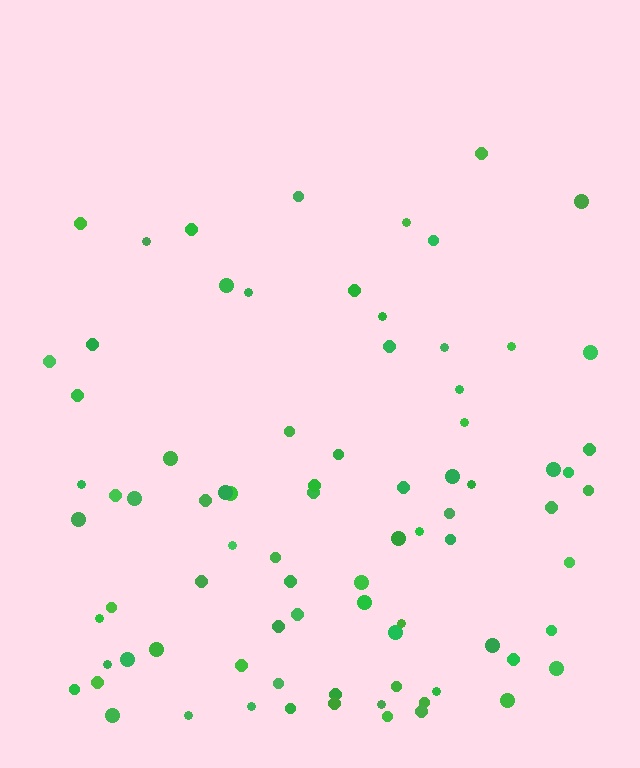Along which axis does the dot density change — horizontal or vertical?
Vertical.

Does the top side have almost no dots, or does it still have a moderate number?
Still a moderate number, just noticeably fewer than the bottom.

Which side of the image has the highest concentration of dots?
The bottom.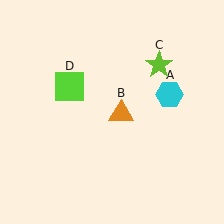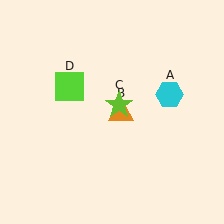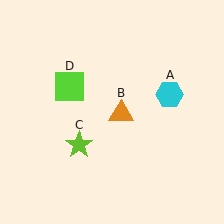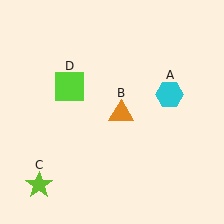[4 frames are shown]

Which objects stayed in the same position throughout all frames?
Cyan hexagon (object A) and orange triangle (object B) and lime square (object D) remained stationary.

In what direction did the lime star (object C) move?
The lime star (object C) moved down and to the left.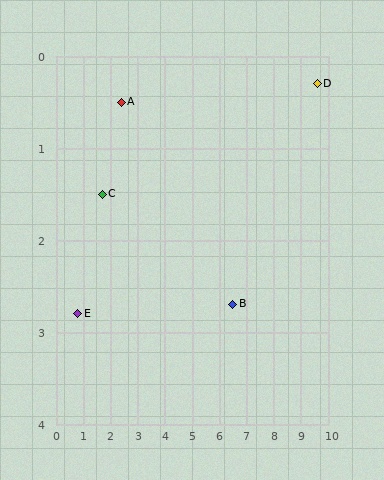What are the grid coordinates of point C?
Point C is at approximately (1.7, 1.5).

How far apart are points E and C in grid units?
Points E and C are about 1.6 grid units apart.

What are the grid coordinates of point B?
Point B is at approximately (6.5, 2.7).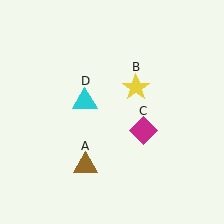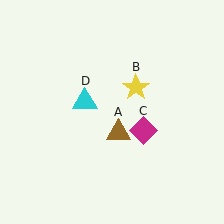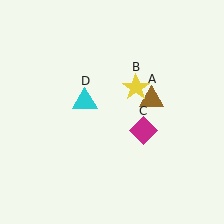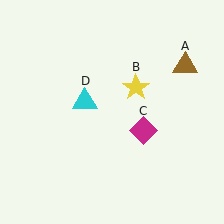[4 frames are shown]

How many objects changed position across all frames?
1 object changed position: brown triangle (object A).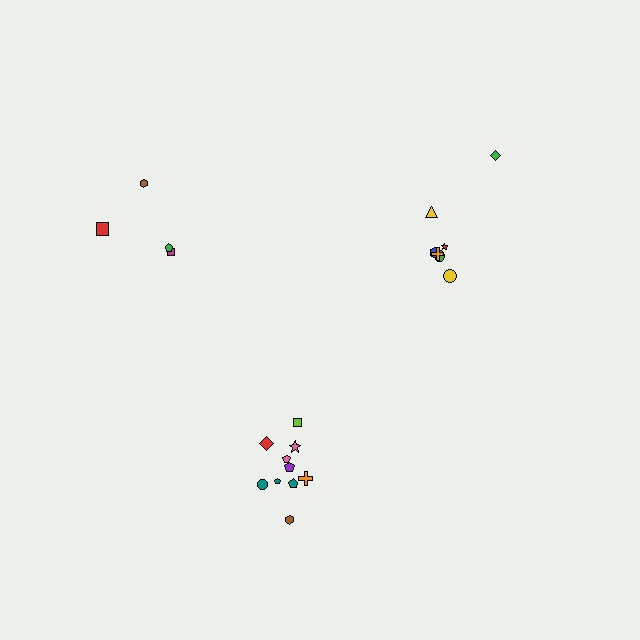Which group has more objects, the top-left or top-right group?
The top-right group.